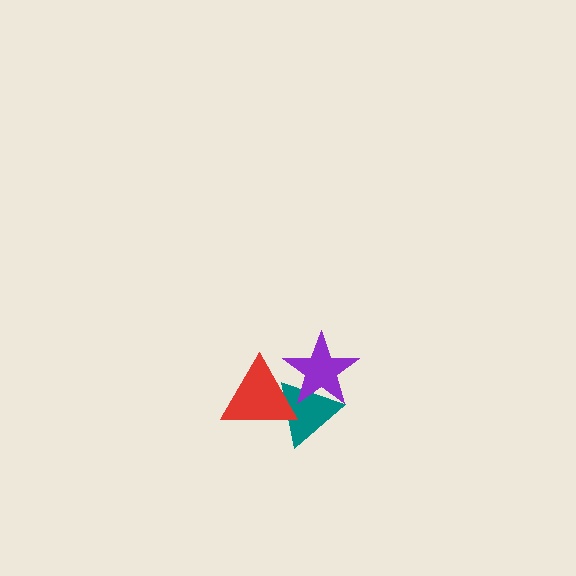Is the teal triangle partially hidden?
Yes, it is partially covered by another shape.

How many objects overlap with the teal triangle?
2 objects overlap with the teal triangle.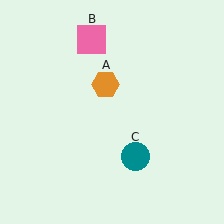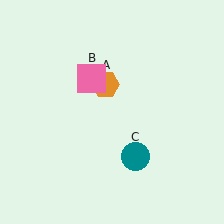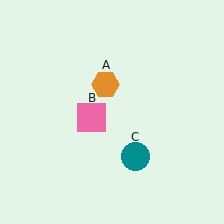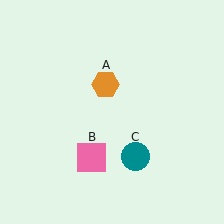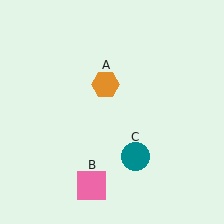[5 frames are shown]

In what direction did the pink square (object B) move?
The pink square (object B) moved down.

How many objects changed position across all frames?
1 object changed position: pink square (object B).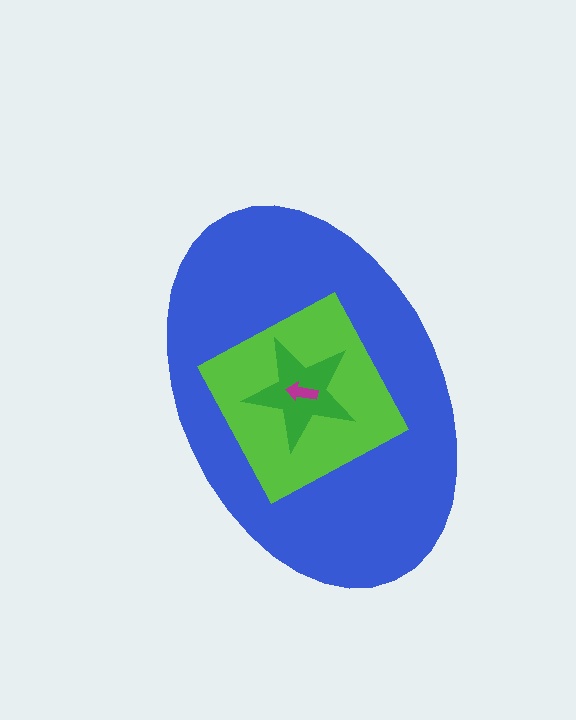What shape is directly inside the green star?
The magenta arrow.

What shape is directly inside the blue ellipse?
The lime square.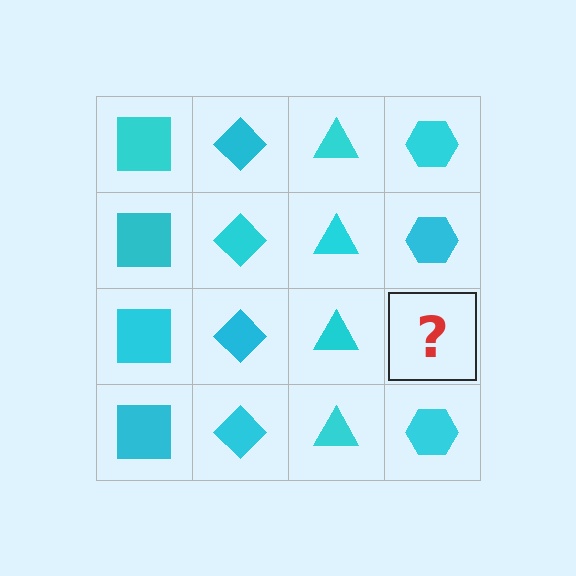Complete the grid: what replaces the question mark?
The question mark should be replaced with a cyan hexagon.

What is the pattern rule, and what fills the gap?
The rule is that each column has a consistent shape. The gap should be filled with a cyan hexagon.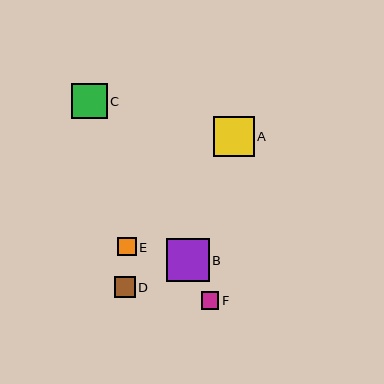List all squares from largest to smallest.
From largest to smallest: B, A, C, D, E, F.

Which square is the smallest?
Square F is the smallest with a size of approximately 17 pixels.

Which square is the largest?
Square B is the largest with a size of approximately 43 pixels.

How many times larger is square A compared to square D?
Square A is approximately 1.9 times the size of square D.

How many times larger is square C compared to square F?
Square C is approximately 2.0 times the size of square F.